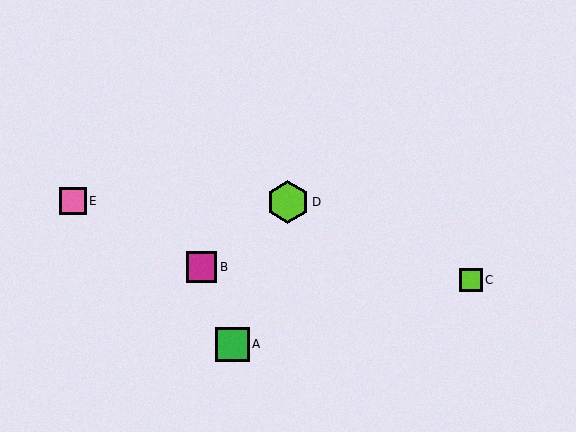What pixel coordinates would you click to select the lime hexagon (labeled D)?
Click at (288, 202) to select the lime hexagon D.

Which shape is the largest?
The lime hexagon (labeled D) is the largest.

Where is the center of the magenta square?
The center of the magenta square is at (202, 267).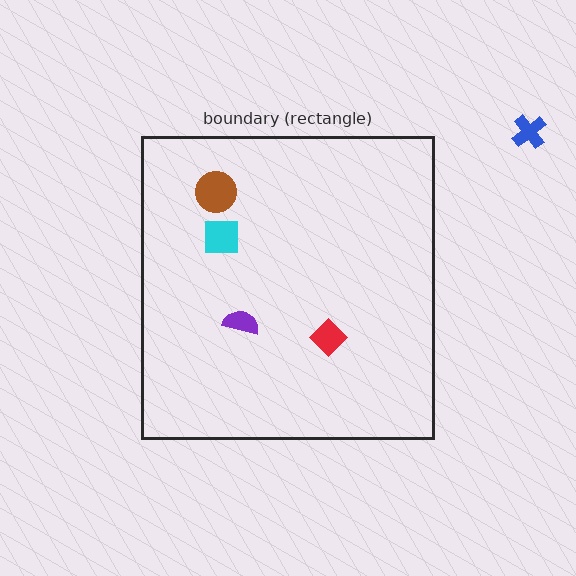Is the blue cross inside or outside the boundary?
Outside.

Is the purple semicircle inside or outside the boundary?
Inside.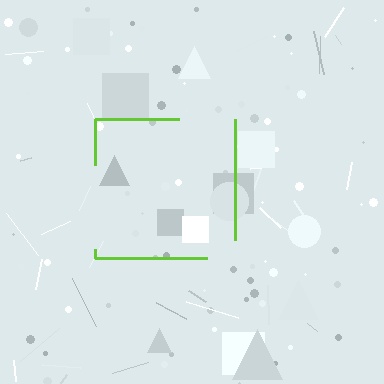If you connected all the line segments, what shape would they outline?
They would outline a square.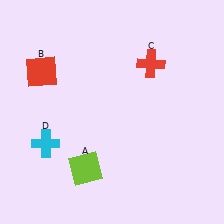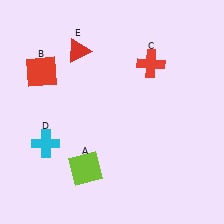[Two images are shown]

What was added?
A red triangle (E) was added in Image 2.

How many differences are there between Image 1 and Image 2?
There is 1 difference between the two images.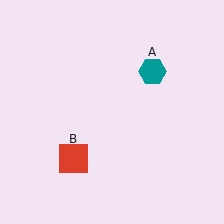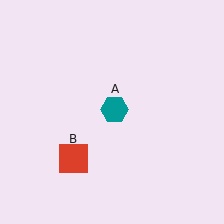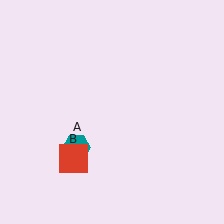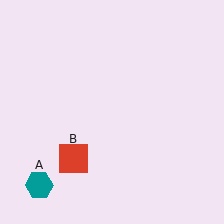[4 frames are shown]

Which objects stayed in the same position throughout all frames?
Red square (object B) remained stationary.